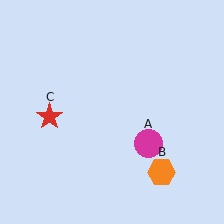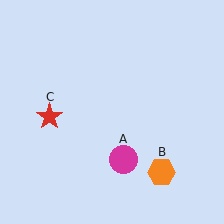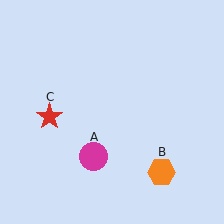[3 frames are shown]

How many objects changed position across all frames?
1 object changed position: magenta circle (object A).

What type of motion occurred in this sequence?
The magenta circle (object A) rotated clockwise around the center of the scene.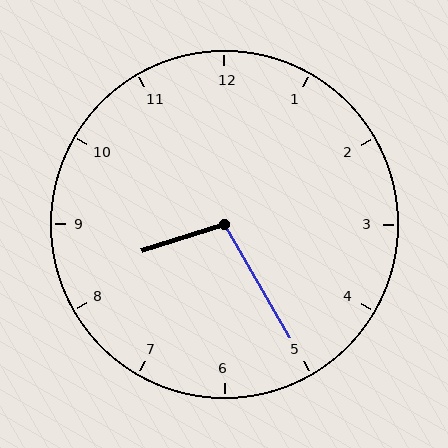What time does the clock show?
8:25.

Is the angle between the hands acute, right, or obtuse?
It is obtuse.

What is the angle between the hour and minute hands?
Approximately 102 degrees.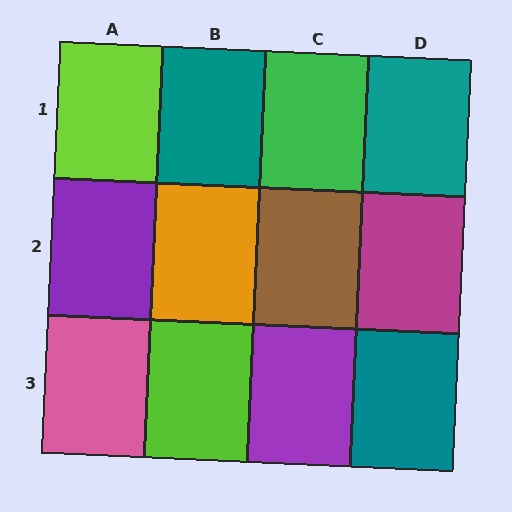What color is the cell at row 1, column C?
Green.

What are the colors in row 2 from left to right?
Purple, orange, brown, magenta.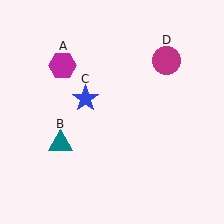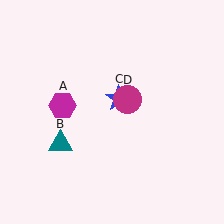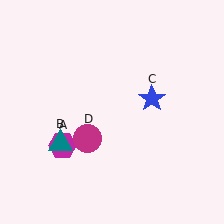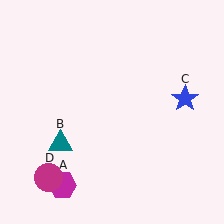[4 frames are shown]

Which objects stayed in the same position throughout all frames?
Teal triangle (object B) remained stationary.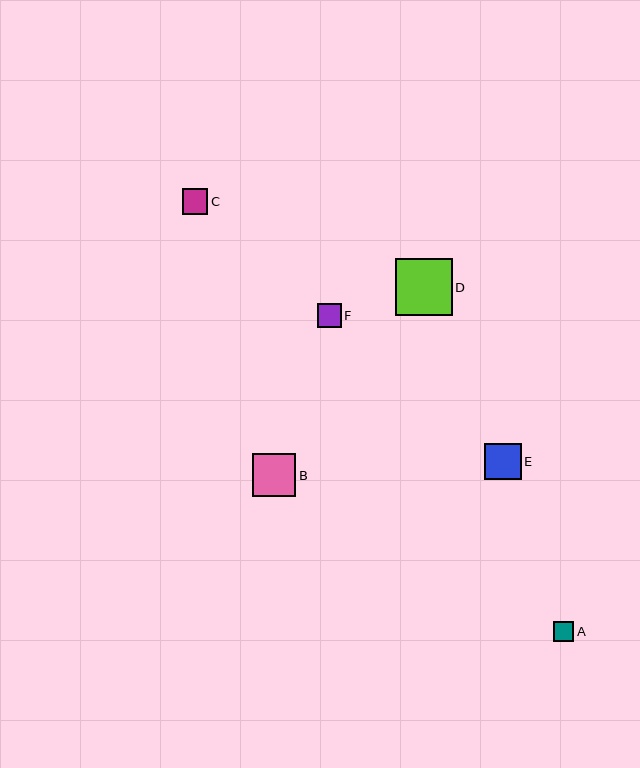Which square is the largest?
Square D is the largest with a size of approximately 57 pixels.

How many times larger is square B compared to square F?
Square B is approximately 1.8 times the size of square F.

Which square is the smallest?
Square A is the smallest with a size of approximately 20 pixels.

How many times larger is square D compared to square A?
Square D is approximately 2.9 times the size of square A.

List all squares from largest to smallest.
From largest to smallest: D, B, E, C, F, A.